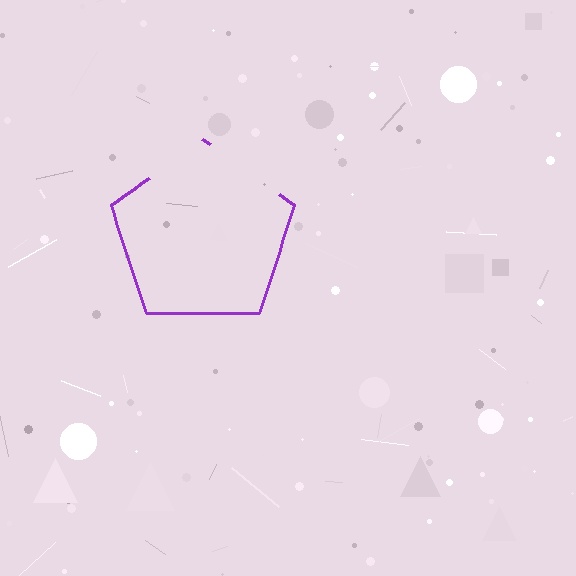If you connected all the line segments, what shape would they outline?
They would outline a pentagon.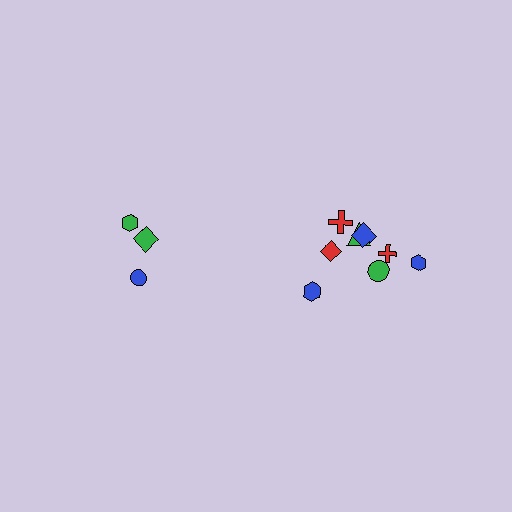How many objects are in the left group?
There are 3 objects.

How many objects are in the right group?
There are 8 objects.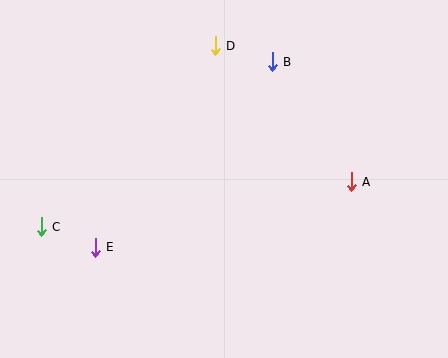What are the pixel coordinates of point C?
Point C is at (41, 227).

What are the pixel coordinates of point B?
Point B is at (272, 62).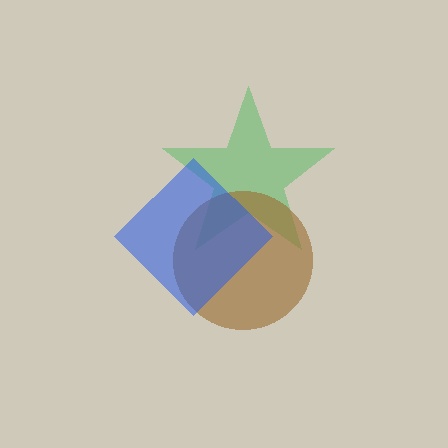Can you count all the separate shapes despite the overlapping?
Yes, there are 3 separate shapes.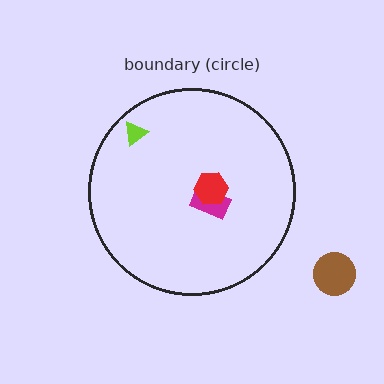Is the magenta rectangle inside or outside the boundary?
Inside.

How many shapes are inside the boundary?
3 inside, 1 outside.